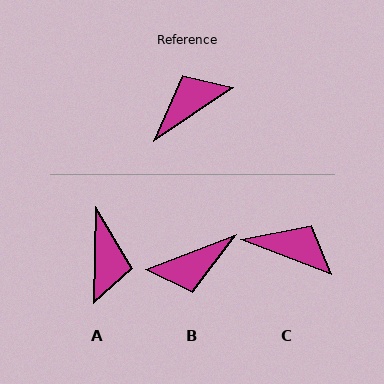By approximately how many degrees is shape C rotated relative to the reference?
Approximately 55 degrees clockwise.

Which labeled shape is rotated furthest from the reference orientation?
B, about 166 degrees away.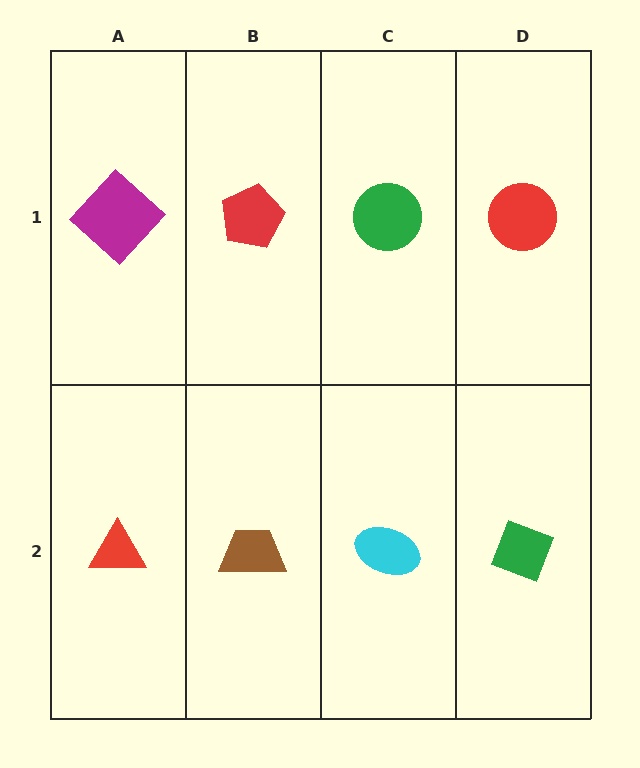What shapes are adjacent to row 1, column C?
A cyan ellipse (row 2, column C), a red pentagon (row 1, column B), a red circle (row 1, column D).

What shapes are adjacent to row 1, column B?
A brown trapezoid (row 2, column B), a magenta diamond (row 1, column A), a green circle (row 1, column C).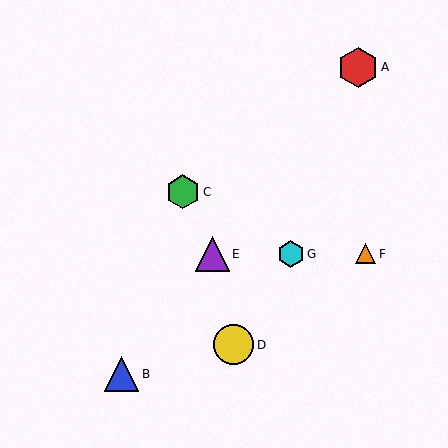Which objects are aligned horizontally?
Objects E, F, G are aligned horizontally.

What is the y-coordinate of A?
Object A is at y≈67.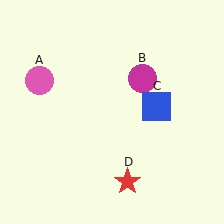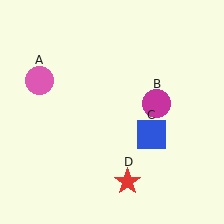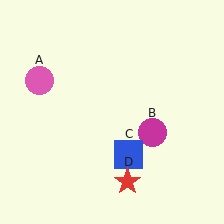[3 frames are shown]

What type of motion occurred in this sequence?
The magenta circle (object B), blue square (object C) rotated clockwise around the center of the scene.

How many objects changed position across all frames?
2 objects changed position: magenta circle (object B), blue square (object C).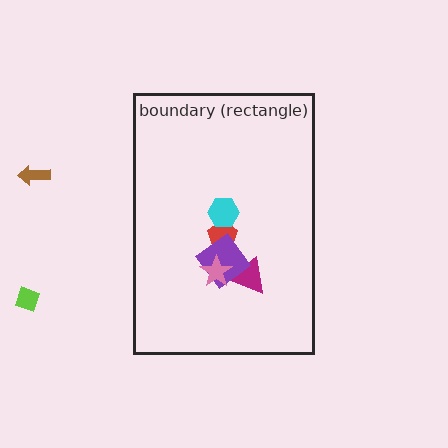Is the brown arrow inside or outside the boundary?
Outside.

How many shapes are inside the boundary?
5 inside, 2 outside.